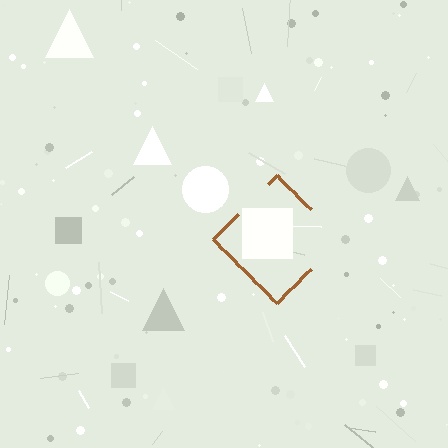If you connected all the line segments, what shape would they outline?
They would outline a diamond.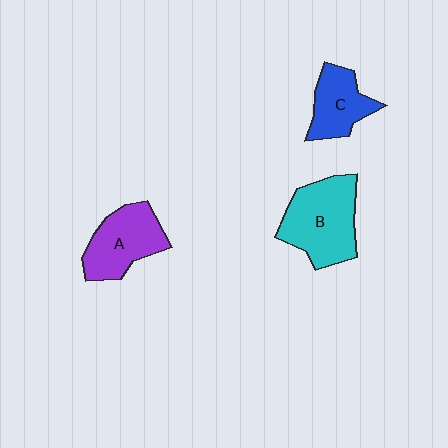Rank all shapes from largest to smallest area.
From largest to smallest: B (cyan), A (purple), C (blue).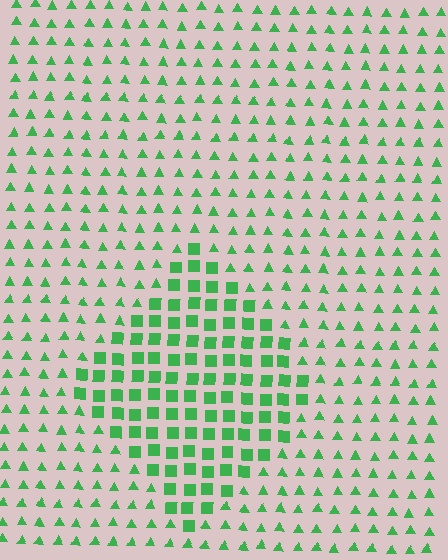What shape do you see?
I see a diamond.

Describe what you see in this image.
The image is filled with small green elements arranged in a uniform grid. A diamond-shaped region contains squares, while the surrounding area contains triangles. The boundary is defined purely by the change in element shape.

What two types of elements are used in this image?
The image uses squares inside the diamond region and triangles outside it.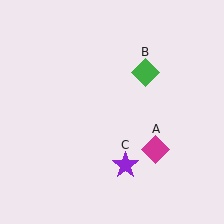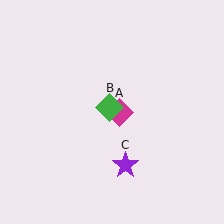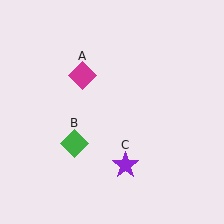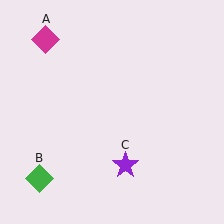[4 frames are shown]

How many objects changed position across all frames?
2 objects changed position: magenta diamond (object A), green diamond (object B).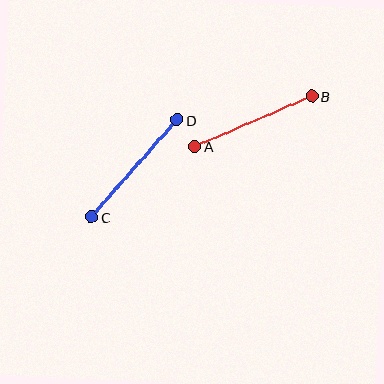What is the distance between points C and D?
The distance is approximately 129 pixels.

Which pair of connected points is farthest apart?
Points C and D are farthest apart.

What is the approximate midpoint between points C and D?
The midpoint is at approximately (134, 168) pixels.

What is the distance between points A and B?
The distance is approximately 127 pixels.